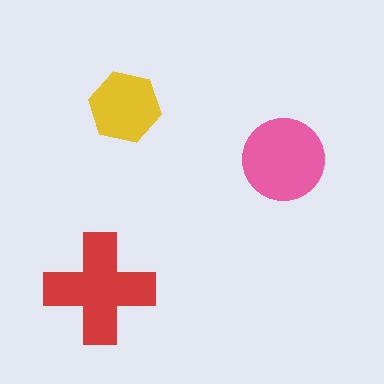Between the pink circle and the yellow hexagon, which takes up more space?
The pink circle.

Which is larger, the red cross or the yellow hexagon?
The red cross.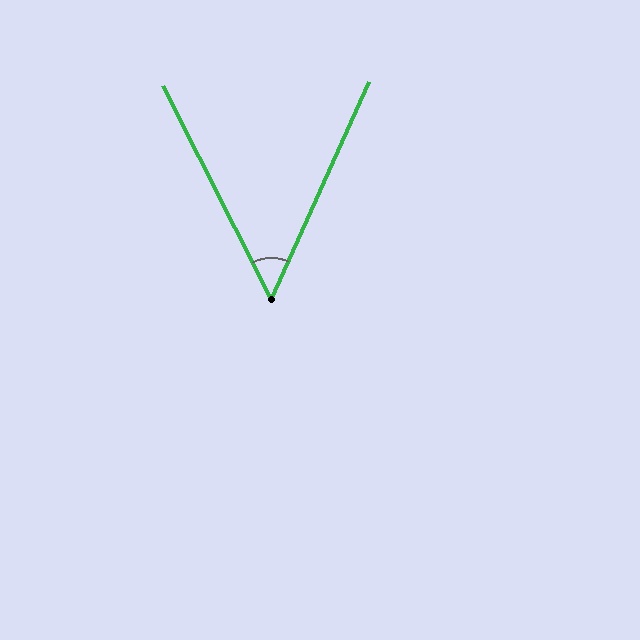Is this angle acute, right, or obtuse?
It is acute.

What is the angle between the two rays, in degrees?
Approximately 51 degrees.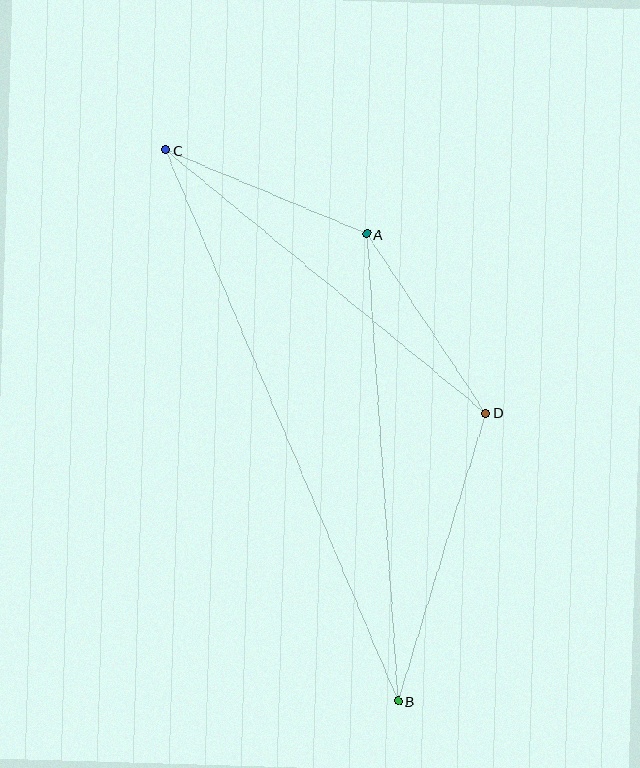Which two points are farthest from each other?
Points B and C are farthest from each other.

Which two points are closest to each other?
Points A and D are closest to each other.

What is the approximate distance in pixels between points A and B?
The distance between A and B is approximately 468 pixels.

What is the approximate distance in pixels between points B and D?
The distance between B and D is approximately 301 pixels.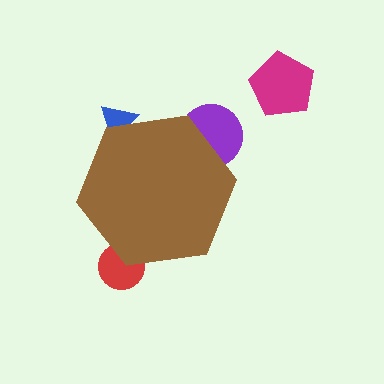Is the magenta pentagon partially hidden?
No, the magenta pentagon is fully visible.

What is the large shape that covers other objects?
A brown hexagon.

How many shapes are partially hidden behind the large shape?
3 shapes are partially hidden.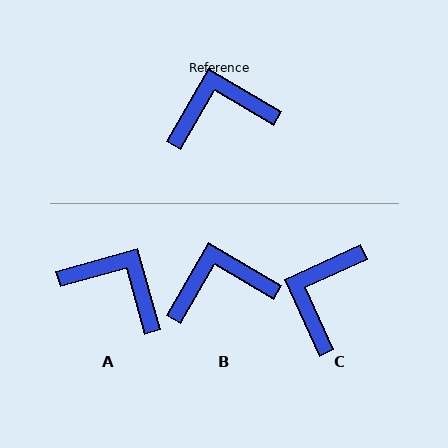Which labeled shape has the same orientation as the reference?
B.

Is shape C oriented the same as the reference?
No, it is off by about 55 degrees.